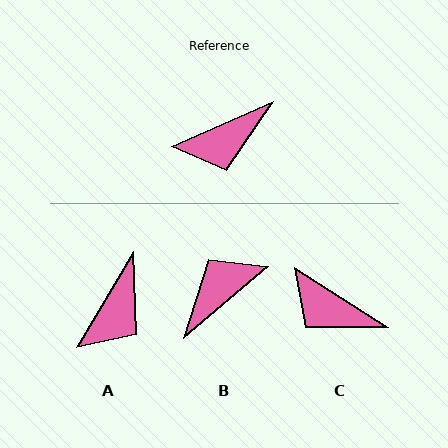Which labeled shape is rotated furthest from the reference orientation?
B, about 163 degrees away.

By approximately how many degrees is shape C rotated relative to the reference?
Approximately 56 degrees clockwise.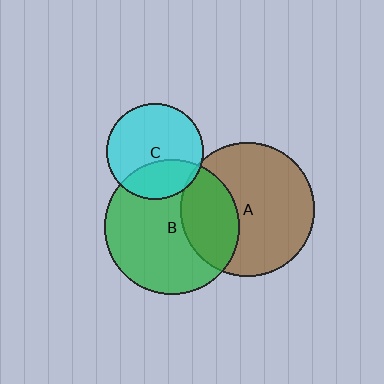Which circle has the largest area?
Circle B (green).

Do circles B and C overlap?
Yes.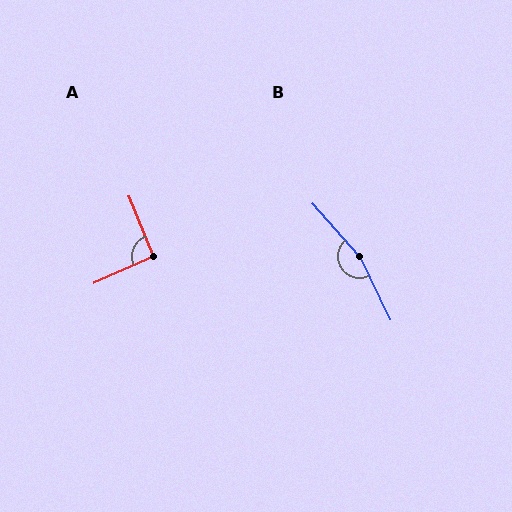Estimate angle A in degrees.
Approximately 91 degrees.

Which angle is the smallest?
A, at approximately 91 degrees.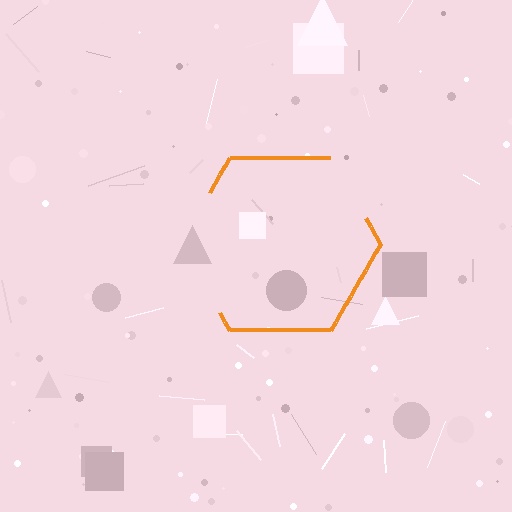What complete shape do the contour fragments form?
The contour fragments form a hexagon.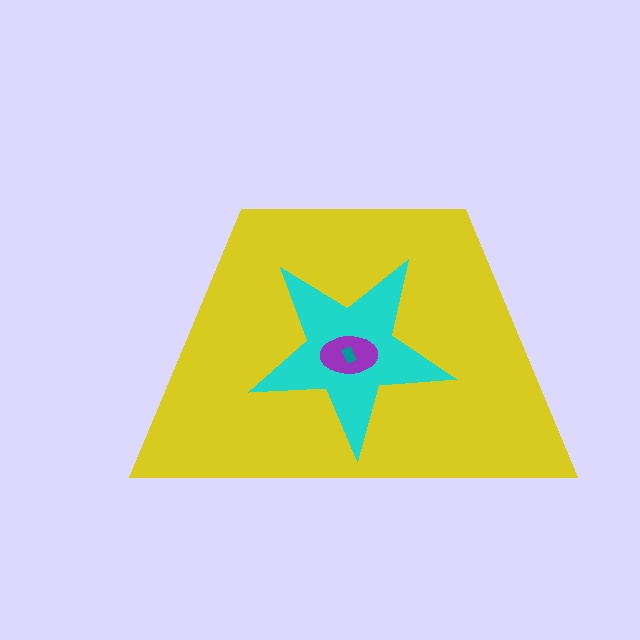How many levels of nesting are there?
4.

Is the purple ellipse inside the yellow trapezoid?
Yes.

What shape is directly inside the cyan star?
The purple ellipse.